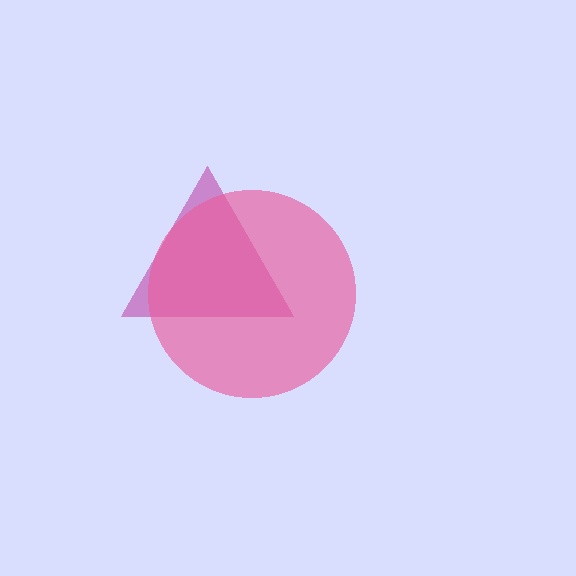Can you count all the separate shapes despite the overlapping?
Yes, there are 2 separate shapes.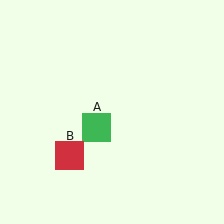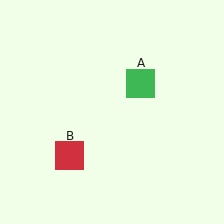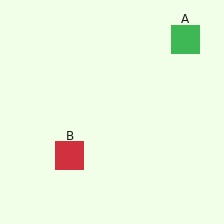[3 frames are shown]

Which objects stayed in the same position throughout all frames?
Red square (object B) remained stationary.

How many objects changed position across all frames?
1 object changed position: green square (object A).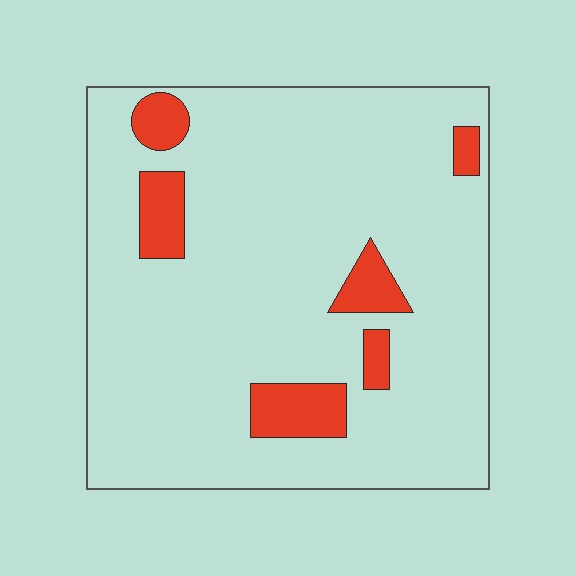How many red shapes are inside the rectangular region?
6.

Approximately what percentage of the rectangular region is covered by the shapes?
Approximately 10%.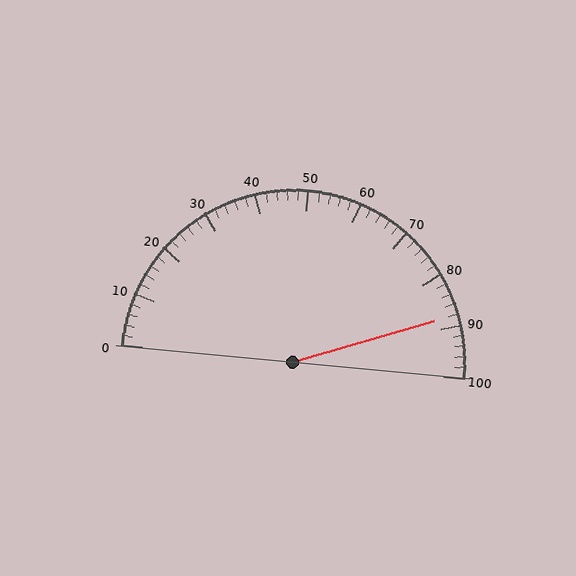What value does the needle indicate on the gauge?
The needle indicates approximately 88.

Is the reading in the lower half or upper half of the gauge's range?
The reading is in the upper half of the range (0 to 100).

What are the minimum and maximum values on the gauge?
The gauge ranges from 0 to 100.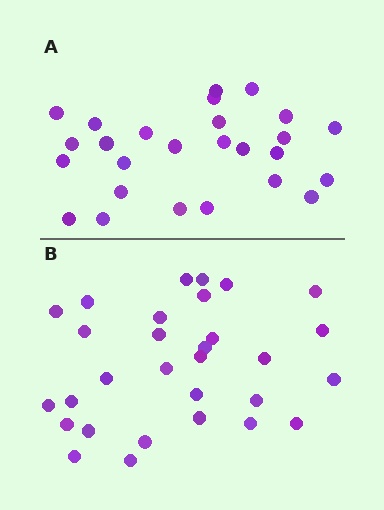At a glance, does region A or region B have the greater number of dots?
Region B (the bottom region) has more dots.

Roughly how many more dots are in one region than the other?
Region B has about 4 more dots than region A.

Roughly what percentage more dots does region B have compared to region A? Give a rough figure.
About 15% more.